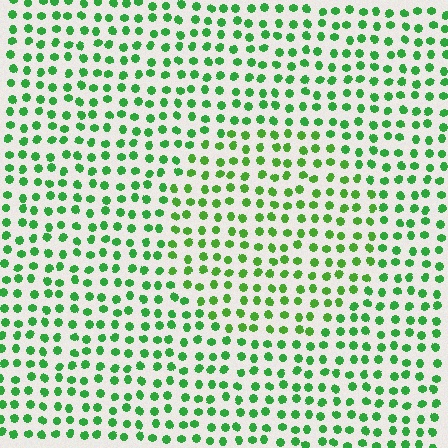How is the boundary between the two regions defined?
The boundary is defined purely by a slight shift in hue (about 19 degrees). Spacing, size, and orientation are identical on both sides.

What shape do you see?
I see a circle.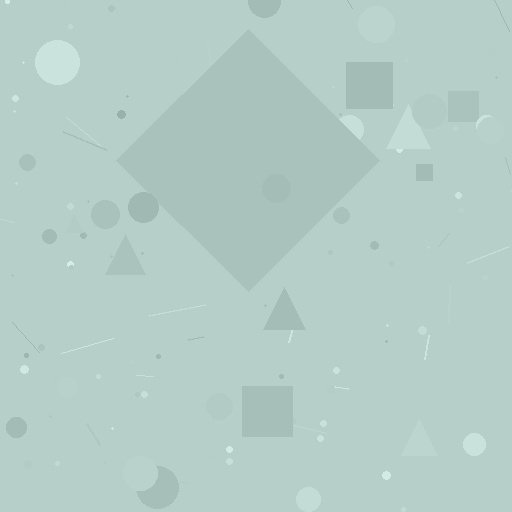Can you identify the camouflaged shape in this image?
The camouflaged shape is a diamond.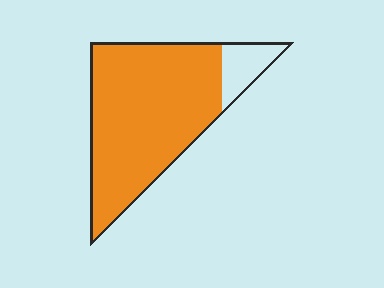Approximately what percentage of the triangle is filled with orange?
Approximately 85%.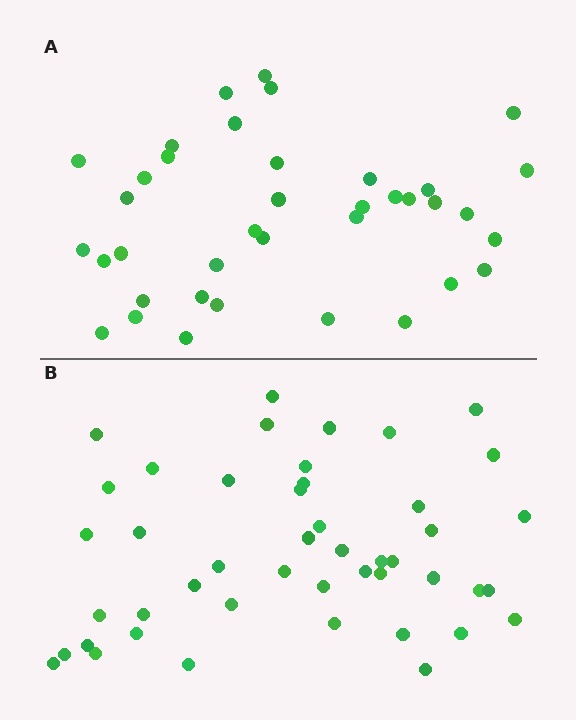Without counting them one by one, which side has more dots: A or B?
Region B (the bottom region) has more dots.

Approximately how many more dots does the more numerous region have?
Region B has roughly 8 or so more dots than region A.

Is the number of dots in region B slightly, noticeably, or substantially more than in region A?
Region B has only slightly more — the two regions are fairly close. The ratio is roughly 1.2 to 1.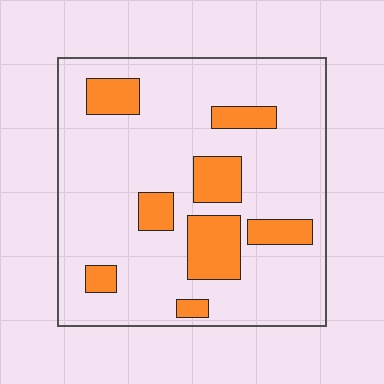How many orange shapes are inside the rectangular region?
8.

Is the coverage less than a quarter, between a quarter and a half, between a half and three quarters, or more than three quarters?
Less than a quarter.